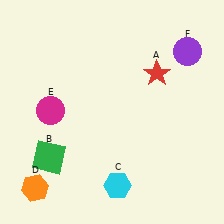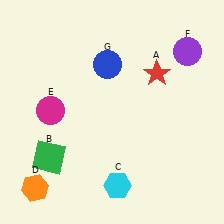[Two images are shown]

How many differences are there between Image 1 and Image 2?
There is 1 difference between the two images.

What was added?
A blue circle (G) was added in Image 2.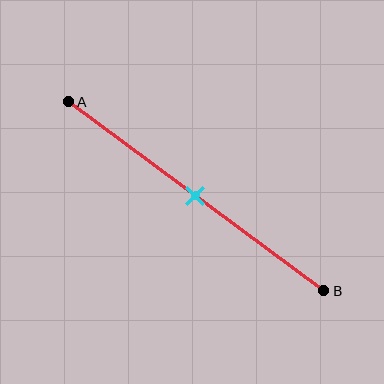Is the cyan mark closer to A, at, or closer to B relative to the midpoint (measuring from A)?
The cyan mark is approximately at the midpoint of segment AB.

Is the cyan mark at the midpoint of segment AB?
Yes, the mark is approximately at the midpoint.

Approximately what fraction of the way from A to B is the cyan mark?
The cyan mark is approximately 50% of the way from A to B.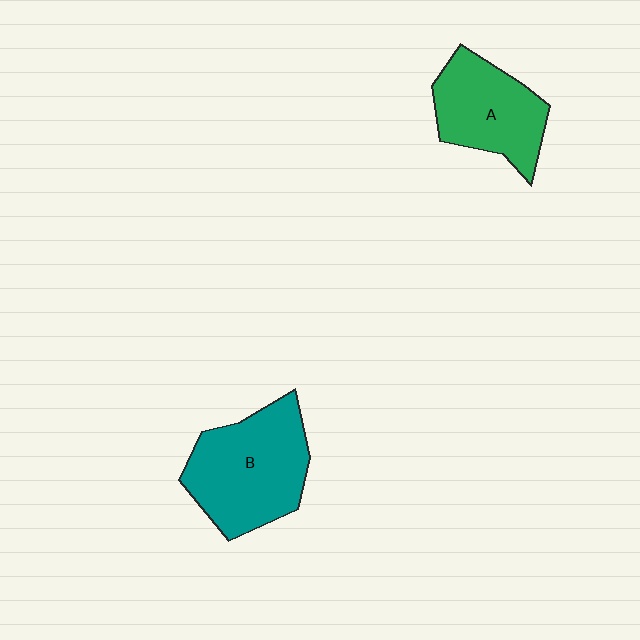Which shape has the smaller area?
Shape A (green).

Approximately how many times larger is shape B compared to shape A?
Approximately 1.3 times.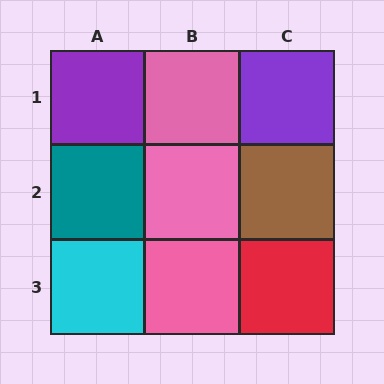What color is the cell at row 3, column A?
Cyan.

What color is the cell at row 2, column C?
Brown.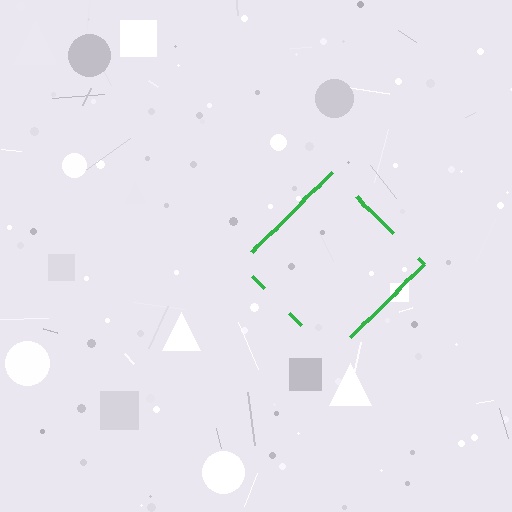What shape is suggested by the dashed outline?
The dashed outline suggests a diamond.